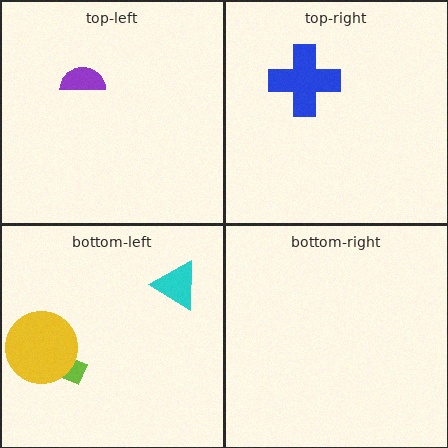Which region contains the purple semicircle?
The top-left region.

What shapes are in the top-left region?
The purple semicircle.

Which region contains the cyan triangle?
The bottom-left region.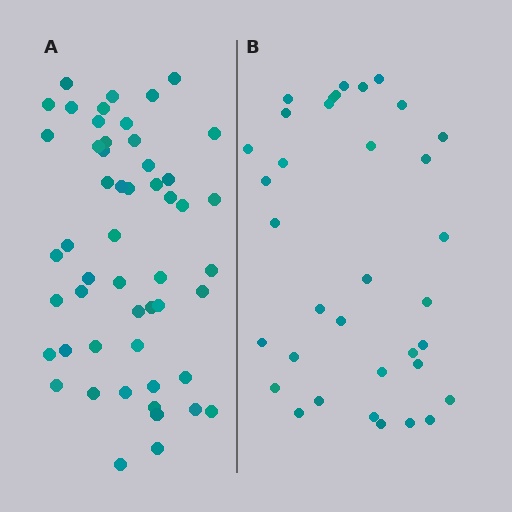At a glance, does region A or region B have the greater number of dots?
Region A (the left region) has more dots.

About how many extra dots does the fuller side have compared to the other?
Region A has approximately 15 more dots than region B.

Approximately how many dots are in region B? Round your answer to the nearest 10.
About 40 dots. (The exact count is 35, which rounds to 40.)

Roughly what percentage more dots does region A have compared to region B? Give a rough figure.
About 50% more.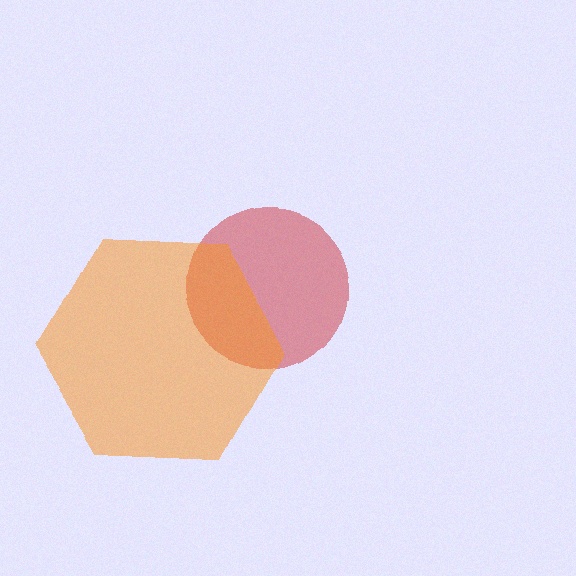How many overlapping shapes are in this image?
There are 2 overlapping shapes in the image.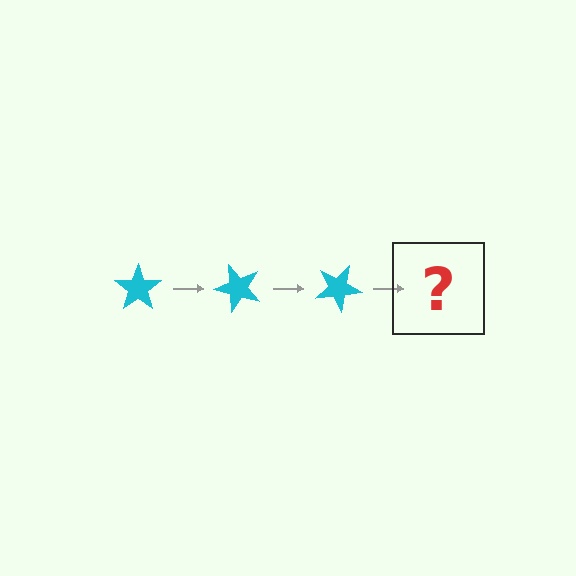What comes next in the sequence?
The next element should be a cyan star rotated 150 degrees.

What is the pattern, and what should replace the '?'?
The pattern is that the star rotates 50 degrees each step. The '?' should be a cyan star rotated 150 degrees.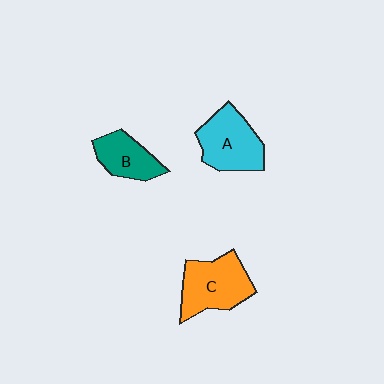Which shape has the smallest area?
Shape B (teal).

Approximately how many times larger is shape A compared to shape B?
Approximately 1.4 times.